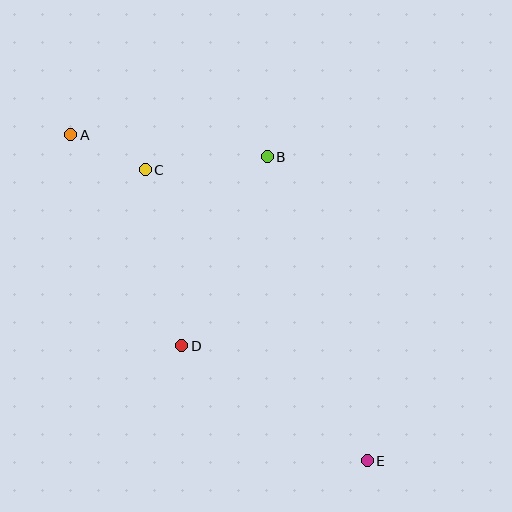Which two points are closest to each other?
Points A and C are closest to each other.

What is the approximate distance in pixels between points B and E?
The distance between B and E is approximately 320 pixels.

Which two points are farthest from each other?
Points A and E are farthest from each other.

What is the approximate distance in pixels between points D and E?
The distance between D and E is approximately 219 pixels.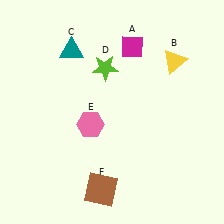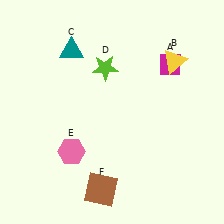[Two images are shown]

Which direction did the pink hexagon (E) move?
The pink hexagon (E) moved down.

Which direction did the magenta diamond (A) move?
The magenta diamond (A) moved right.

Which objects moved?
The objects that moved are: the magenta diamond (A), the pink hexagon (E).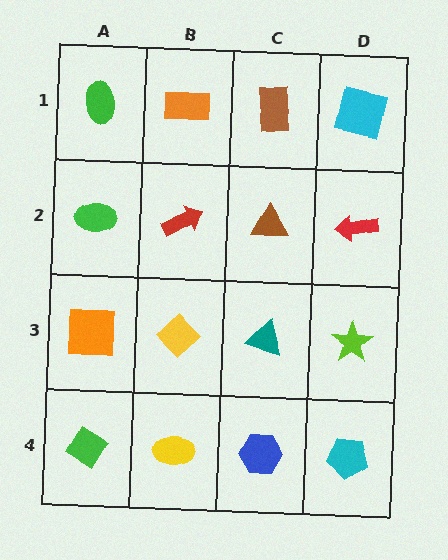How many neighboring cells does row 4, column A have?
2.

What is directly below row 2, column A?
An orange square.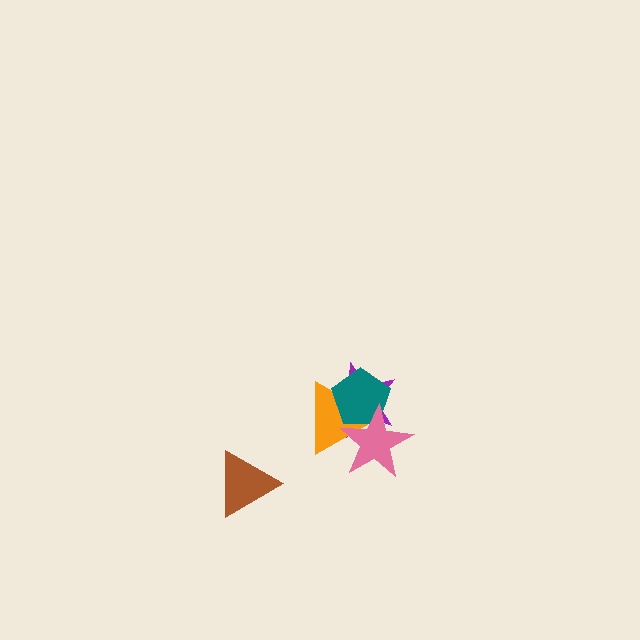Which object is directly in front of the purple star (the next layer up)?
The orange triangle is directly in front of the purple star.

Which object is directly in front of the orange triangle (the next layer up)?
The teal pentagon is directly in front of the orange triangle.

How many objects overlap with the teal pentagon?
3 objects overlap with the teal pentagon.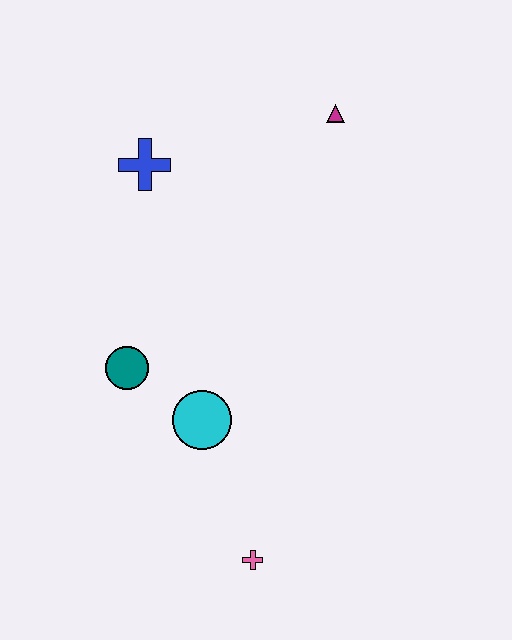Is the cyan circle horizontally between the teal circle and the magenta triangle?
Yes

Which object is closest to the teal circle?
The cyan circle is closest to the teal circle.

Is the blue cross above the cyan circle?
Yes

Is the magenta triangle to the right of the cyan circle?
Yes